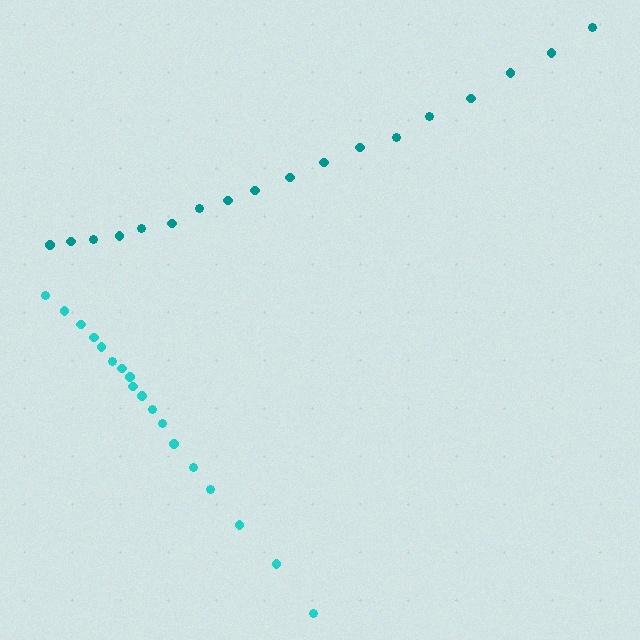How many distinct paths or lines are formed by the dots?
There are 2 distinct paths.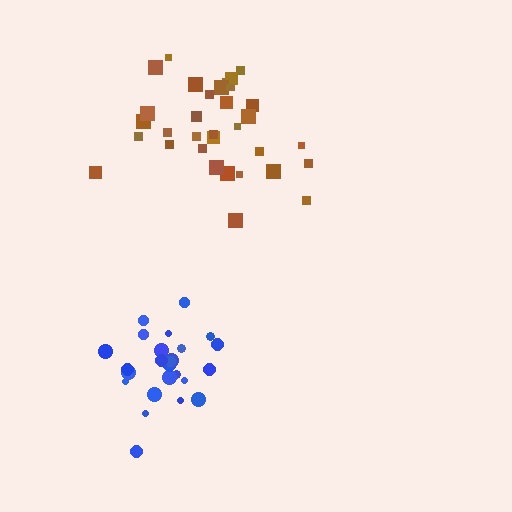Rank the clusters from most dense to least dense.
blue, brown.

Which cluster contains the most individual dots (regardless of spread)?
Brown (33).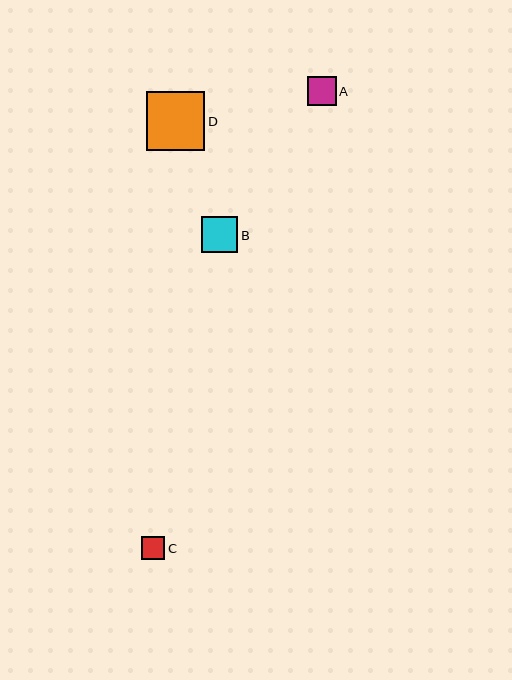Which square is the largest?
Square D is the largest with a size of approximately 58 pixels.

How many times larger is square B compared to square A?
Square B is approximately 1.2 times the size of square A.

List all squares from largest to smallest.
From largest to smallest: D, B, A, C.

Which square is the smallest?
Square C is the smallest with a size of approximately 23 pixels.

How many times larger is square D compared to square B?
Square D is approximately 1.6 times the size of square B.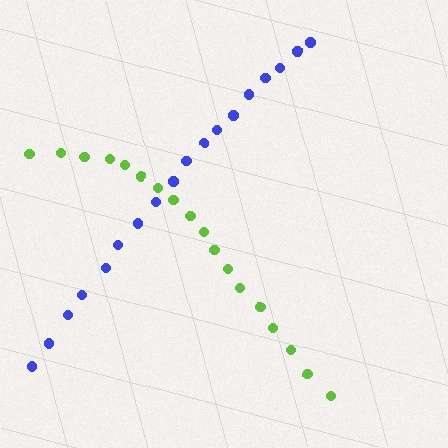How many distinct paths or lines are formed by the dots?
There are 2 distinct paths.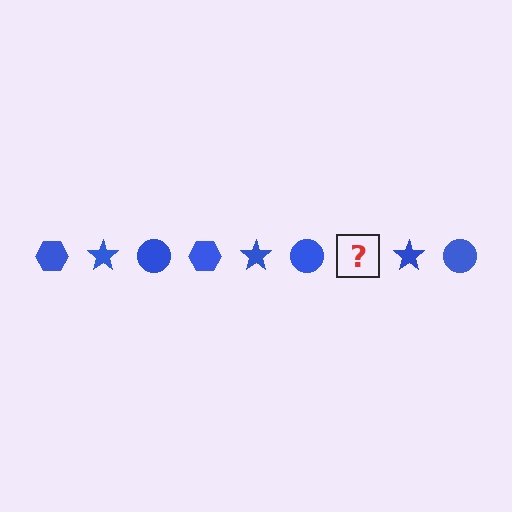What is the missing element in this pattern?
The missing element is a blue hexagon.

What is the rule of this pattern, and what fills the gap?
The rule is that the pattern cycles through hexagon, star, circle shapes in blue. The gap should be filled with a blue hexagon.